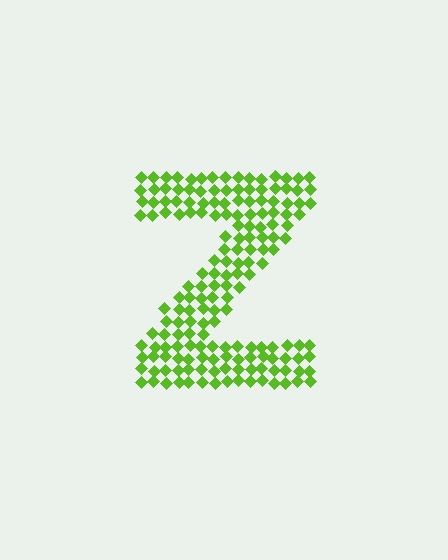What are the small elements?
The small elements are diamonds.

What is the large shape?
The large shape is the letter Z.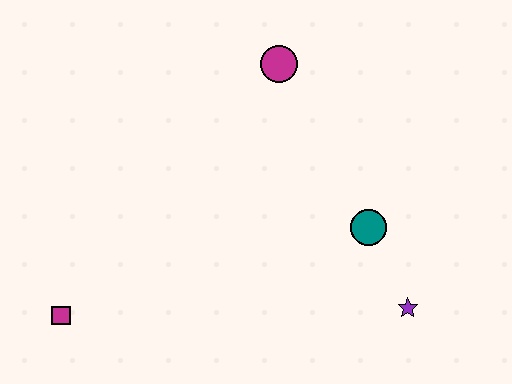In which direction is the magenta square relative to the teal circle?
The magenta square is to the left of the teal circle.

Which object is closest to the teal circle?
The purple star is closest to the teal circle.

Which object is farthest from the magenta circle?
The magenta square is farthest from the magenta circle.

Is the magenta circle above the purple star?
Yes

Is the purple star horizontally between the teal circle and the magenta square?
No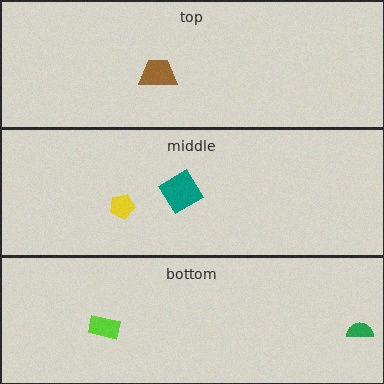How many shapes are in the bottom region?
2.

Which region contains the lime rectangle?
The bottom region.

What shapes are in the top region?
The brown trapezoid.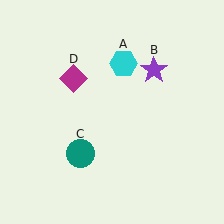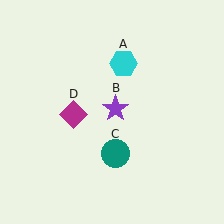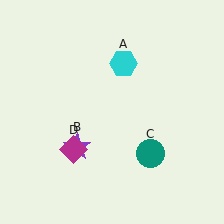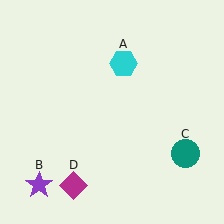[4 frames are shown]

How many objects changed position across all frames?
3 objects changed position: purple star (object B), teal circle (object C), magenta diamond (object D).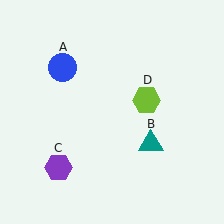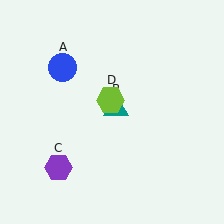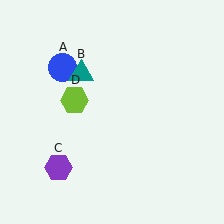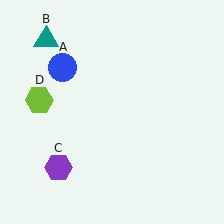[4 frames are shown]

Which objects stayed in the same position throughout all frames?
Blue circle (object A) and purple hexagon (object C) remained stationary.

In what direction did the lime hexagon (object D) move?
The lime hexagon (object D) moved left.